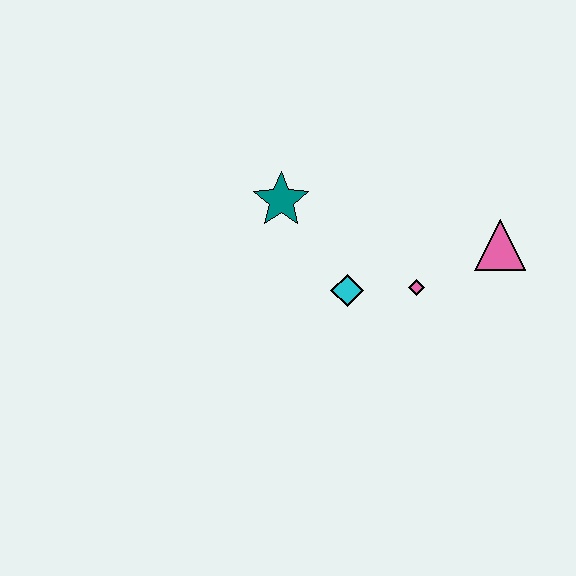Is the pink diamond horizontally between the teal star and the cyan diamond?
No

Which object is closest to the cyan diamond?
The pink diamond is closest to the cyan diamond.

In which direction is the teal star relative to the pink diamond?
The teal star is to the left of the pink diamond.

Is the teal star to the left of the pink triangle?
Yes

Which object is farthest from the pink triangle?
The teal star is farthest from the pink triangle.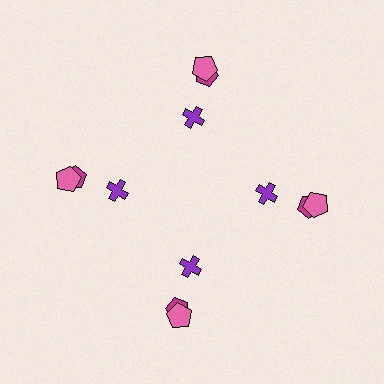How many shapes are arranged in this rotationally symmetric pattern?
There are 12 shapes, arranged in 4 groups of 3.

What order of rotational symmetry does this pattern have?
This pattern has 4-fold rotational symmetry.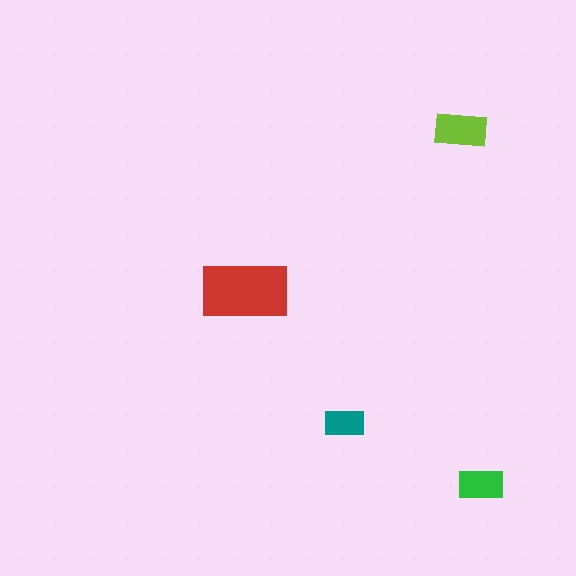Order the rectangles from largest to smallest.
the red one, the lime one, the green one, the teal one.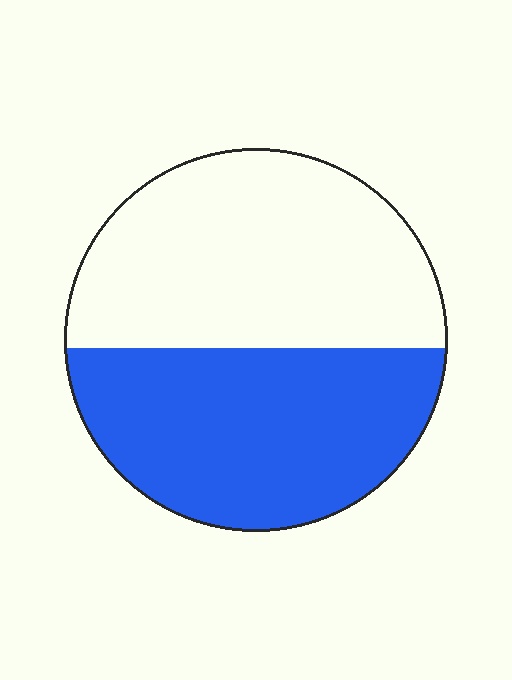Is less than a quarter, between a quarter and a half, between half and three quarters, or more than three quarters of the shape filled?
Between a quarter and a half.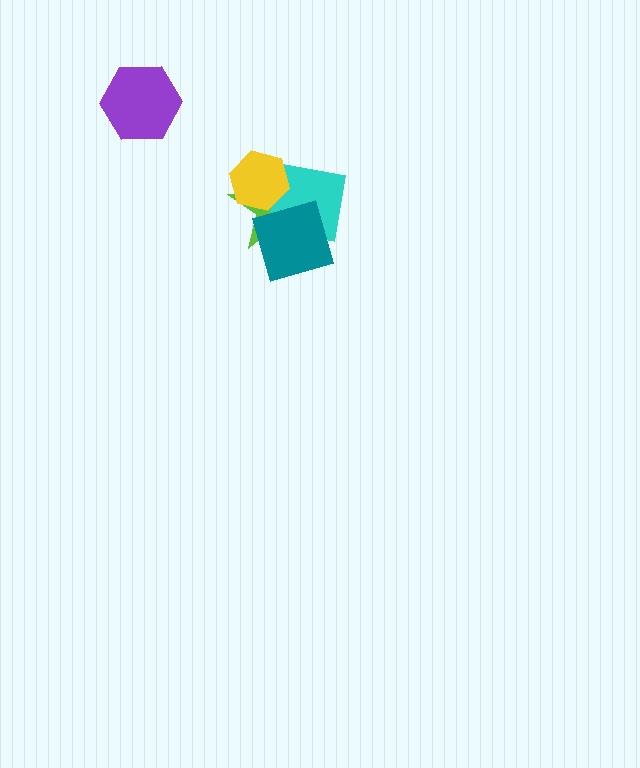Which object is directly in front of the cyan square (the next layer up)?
The teal diamond is directly in front of the cyan square.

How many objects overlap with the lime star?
3 objects overlap with the lime star.